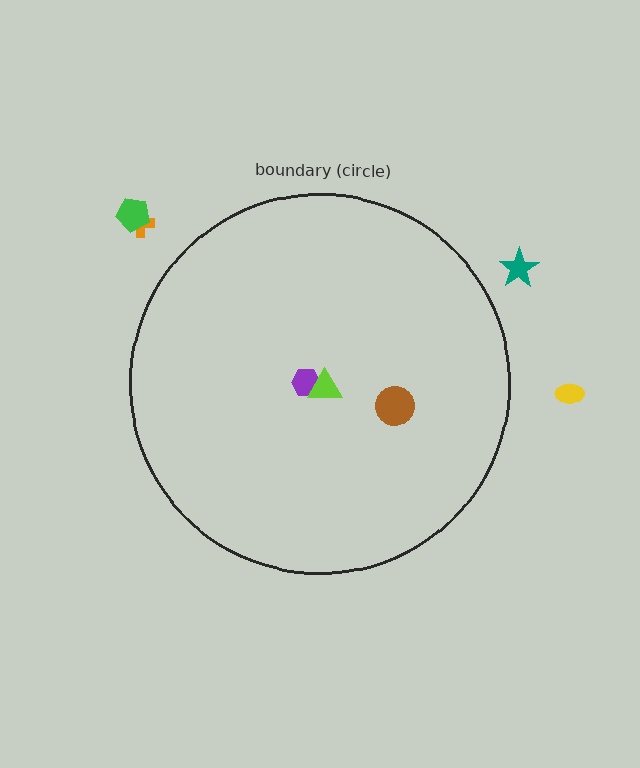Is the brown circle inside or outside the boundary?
Inside.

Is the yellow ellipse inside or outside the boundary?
Outside.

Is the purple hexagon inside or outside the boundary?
Inside.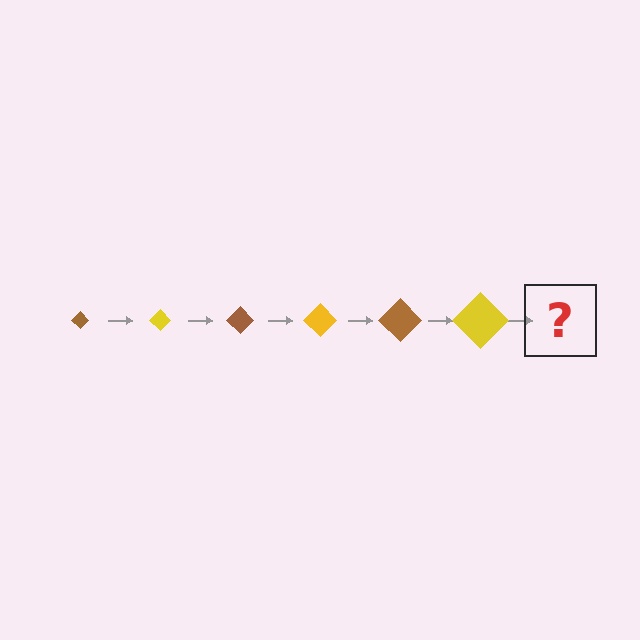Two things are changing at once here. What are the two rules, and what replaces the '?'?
The two rules are that the diamond grows larger each step and the color cycles through brown and yellow. The '?' should be a brown diamond, larger than the previous one.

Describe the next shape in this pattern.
It should be a brown diamond, larger than the previous one.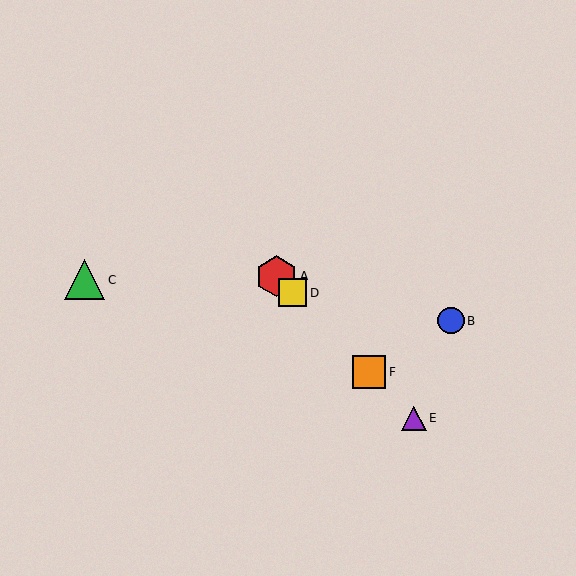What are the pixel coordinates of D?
Object D is at (293, 293).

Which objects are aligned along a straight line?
Objects A, D, E, F are aligned along a straight line.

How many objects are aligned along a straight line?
4 objects (A, D, E, F) are aligned along a straight line.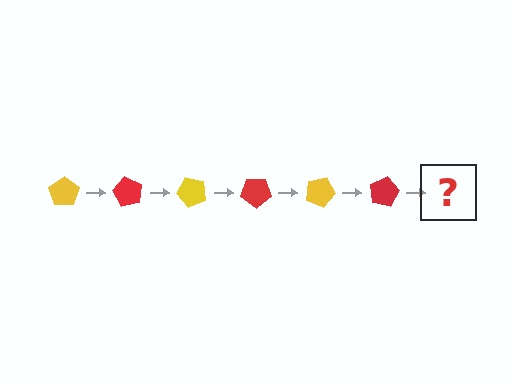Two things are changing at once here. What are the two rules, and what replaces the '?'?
The two rules are that it rotates 60 degrees each step and the color cycles through yellow and red. The '?' should be a yellow pentagon, rotated 360 degrees from the start.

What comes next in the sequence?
The next element should be a yellow pentagon, rotated 360 degrees from the start.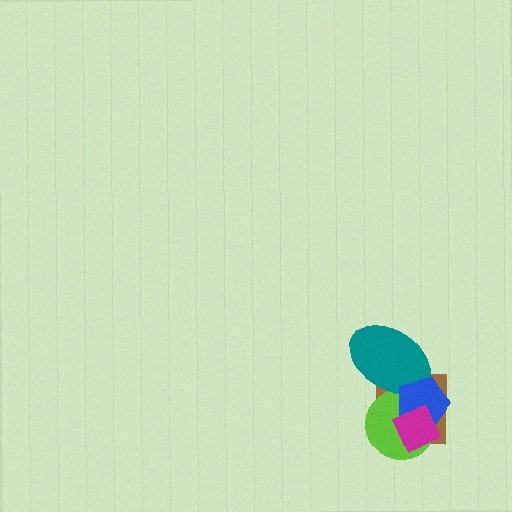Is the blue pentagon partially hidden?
Yes, it is partially covered by another shape.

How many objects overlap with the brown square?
4 objects overlap with the brown square.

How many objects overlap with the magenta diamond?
3 objects overlap with the magenta diamond.